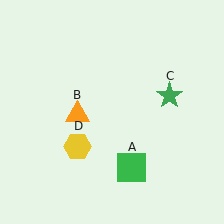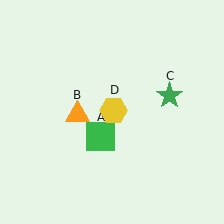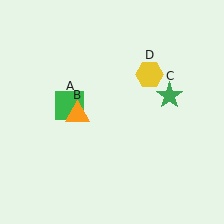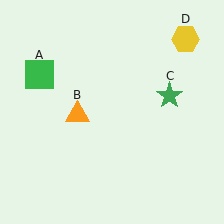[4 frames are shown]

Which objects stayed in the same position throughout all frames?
Orange triangle (object B) and green star (object C) remained stationary.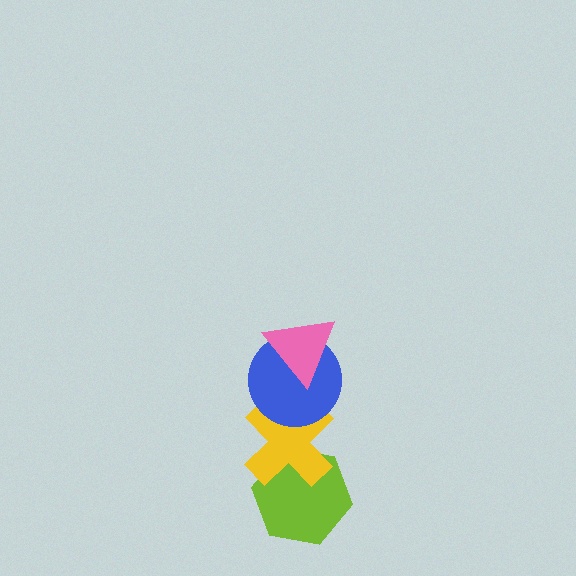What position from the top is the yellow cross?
The yellow cross is 3rd from the top.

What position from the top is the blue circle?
The blue circle is 2nd from the top.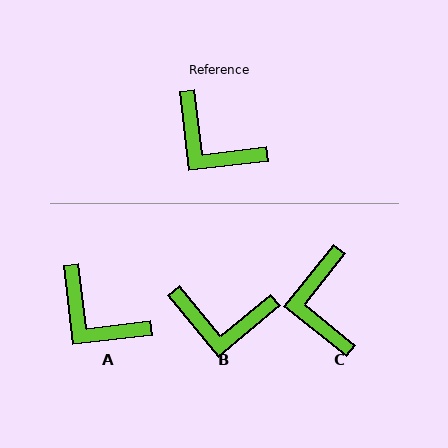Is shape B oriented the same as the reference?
No, it is off by about 33 degrees.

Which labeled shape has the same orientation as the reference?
A.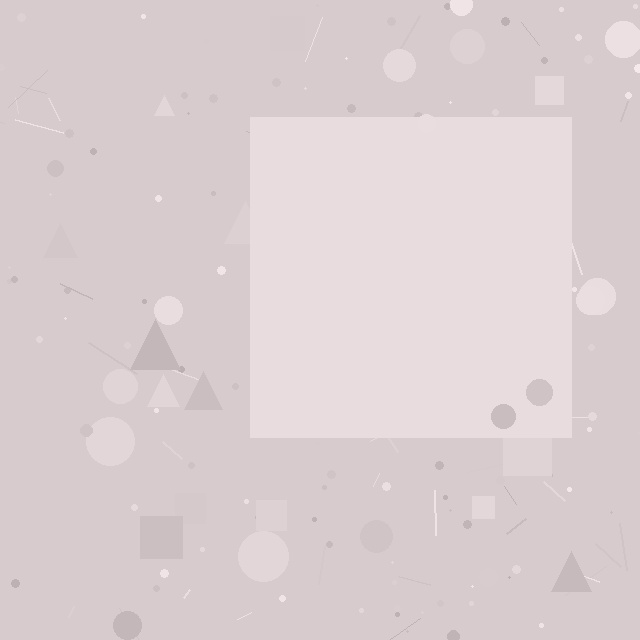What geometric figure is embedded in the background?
A square is embedded in the background.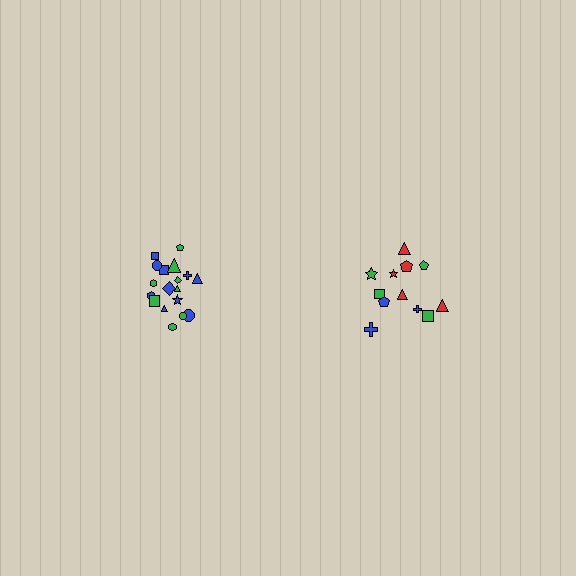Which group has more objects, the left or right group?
The left group.